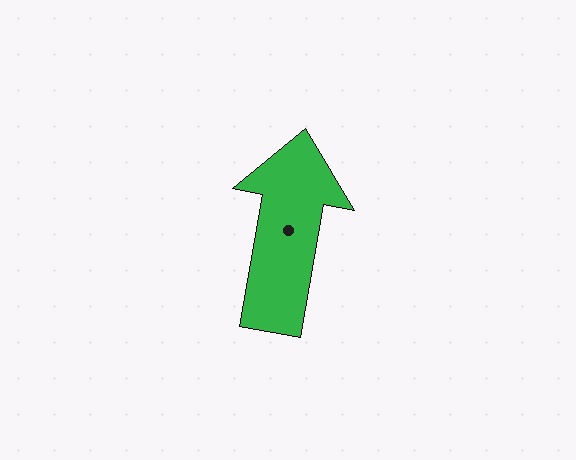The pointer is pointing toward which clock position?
Roughly 12 o'clock.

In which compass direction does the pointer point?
North.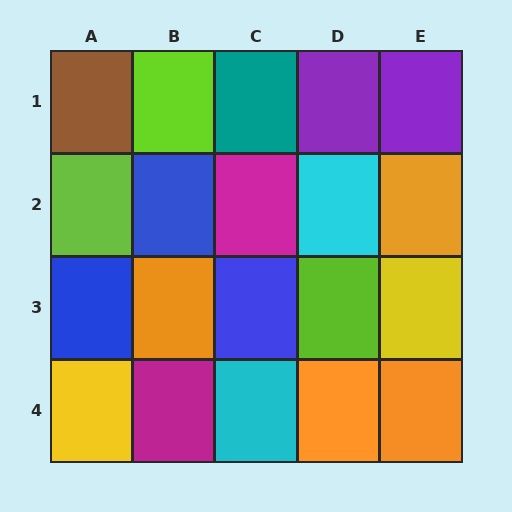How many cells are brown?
1 cell is brown.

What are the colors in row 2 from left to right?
Lime, blue, magenta, cyan, orange.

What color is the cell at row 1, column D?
Purple.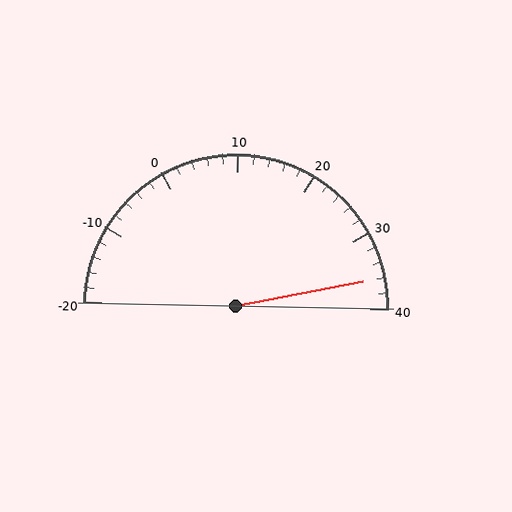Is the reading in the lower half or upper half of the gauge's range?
The reading is in the upper half of the range (-20 to 40).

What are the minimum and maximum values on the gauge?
The gauge ranges from -20 to 40.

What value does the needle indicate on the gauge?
The needle indicates approximately 36.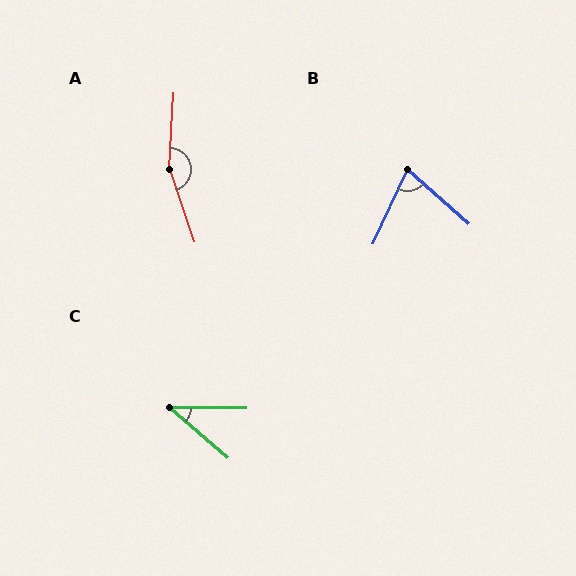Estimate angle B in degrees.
Approximately 73 degrees.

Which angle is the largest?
A, at approximately 158 degrees.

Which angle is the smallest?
C, at approximately 41 degrees.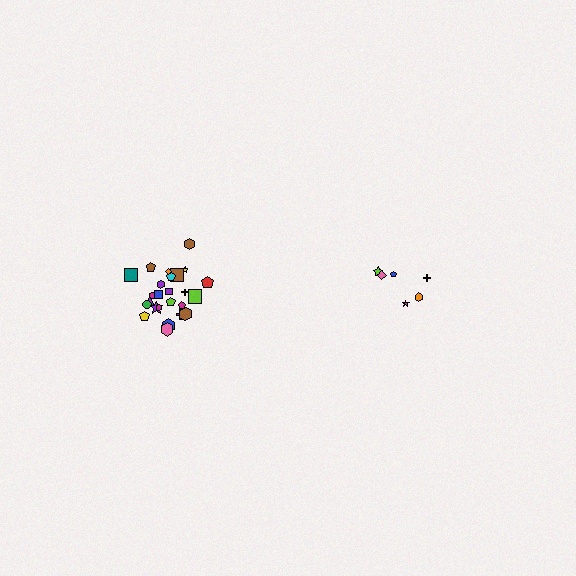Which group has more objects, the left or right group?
The left group.